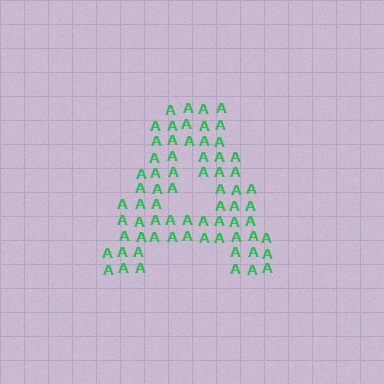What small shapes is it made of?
It is made of small letter A's.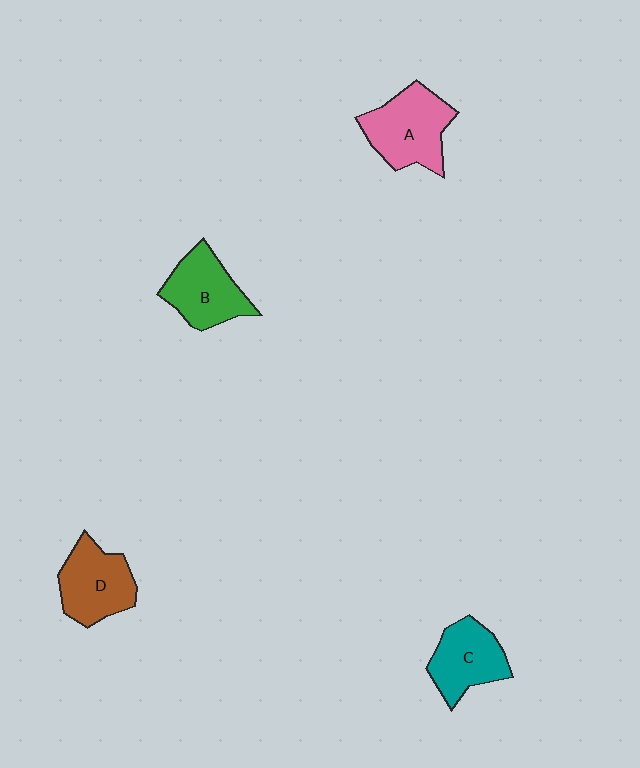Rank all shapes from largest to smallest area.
From largest to smallest: A (pink), D (brown), B (green), C (teal).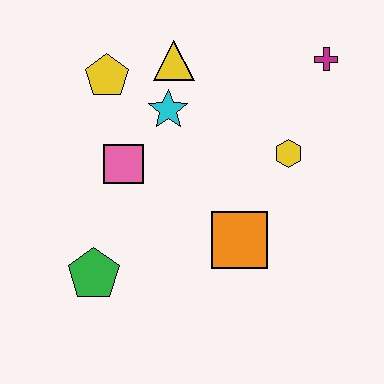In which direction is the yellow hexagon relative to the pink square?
The yellow hexagon is to the right of the pink square.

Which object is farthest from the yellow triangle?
The green pentagon is farthest from the yellow triangle.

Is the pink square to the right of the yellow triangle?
No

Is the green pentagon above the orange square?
No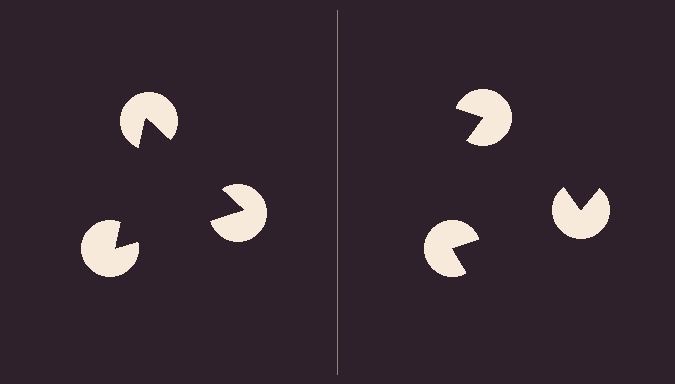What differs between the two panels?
The pac-man discs are positioned identically on both sides; only the wedge orientations differ. On the left they align to a triangle; on the right they are misaligned.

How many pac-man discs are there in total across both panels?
6 — 3 on each side.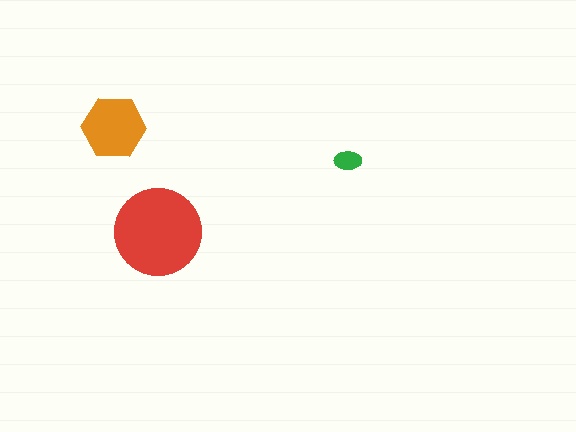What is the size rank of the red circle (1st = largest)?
1st.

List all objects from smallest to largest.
The green ellipse, the orange hexagon, the red circle.